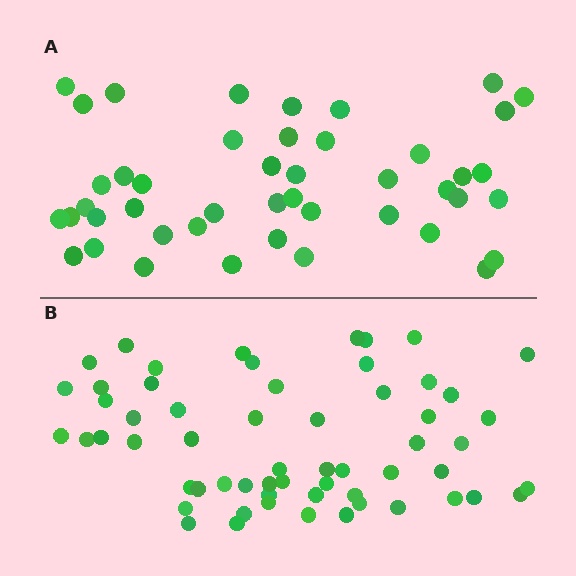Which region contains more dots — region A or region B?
Region B (the bottom region) has more dots.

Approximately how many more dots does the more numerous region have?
Region B has approximately 15 more dots than region A.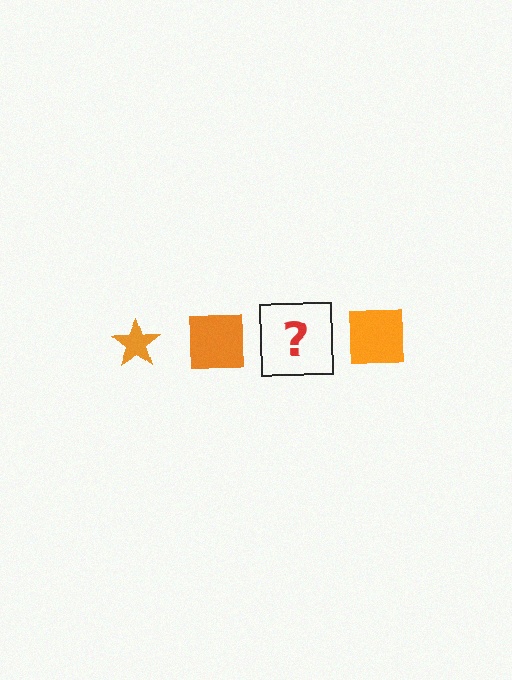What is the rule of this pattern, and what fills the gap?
The rule is that the pattern cycles through star, square shapes in orange. The gap should be filled with an orange star.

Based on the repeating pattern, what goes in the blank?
The blank should be an orange star.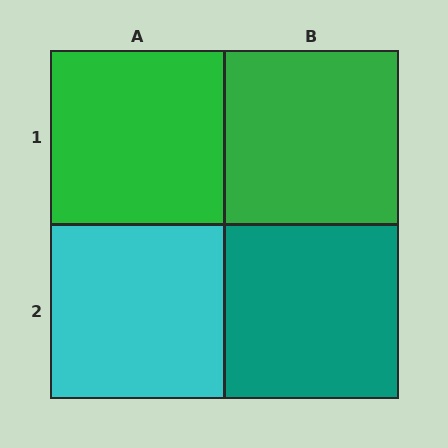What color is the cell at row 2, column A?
Cyan.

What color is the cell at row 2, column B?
Teal.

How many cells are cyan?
1 cell is cyan.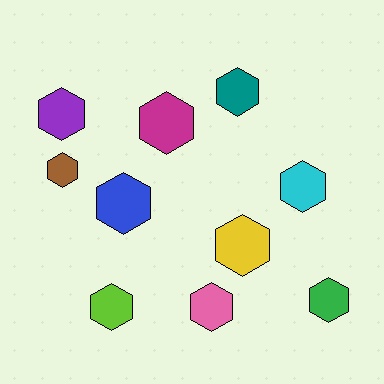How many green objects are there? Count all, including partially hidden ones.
There is 1 green object.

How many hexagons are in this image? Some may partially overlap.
There are 10 hexagons.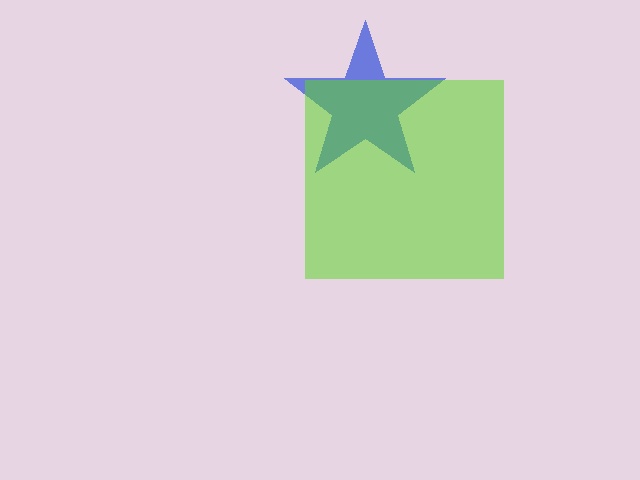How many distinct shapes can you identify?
There are 2 distinct shapes: a blue star, a lime square.